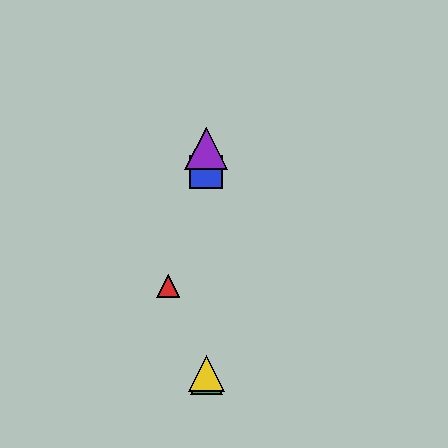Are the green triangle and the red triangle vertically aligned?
No, the green triangle is at x≈206 and the red triangle is at x≈168.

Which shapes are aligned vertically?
The blue square, the green triangle, the yellow triangle, the purple triangle are aligned vertically.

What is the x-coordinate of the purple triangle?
The purple triangle is at x≈206.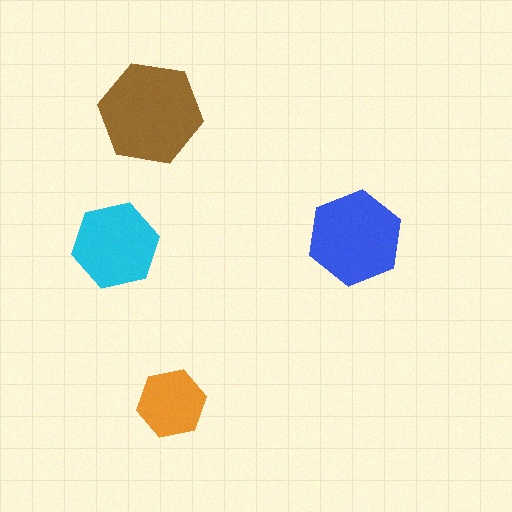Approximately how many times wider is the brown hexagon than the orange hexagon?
About 1.5 times wider.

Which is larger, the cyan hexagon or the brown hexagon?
The brown one.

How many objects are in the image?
There are 4 objects in the image.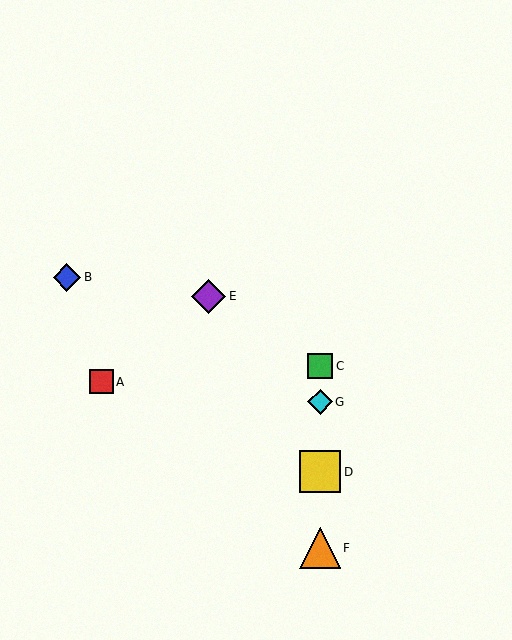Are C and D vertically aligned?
Yes, both are at x≈320.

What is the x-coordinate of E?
Object E is at x≈209.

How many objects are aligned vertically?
4 objects (C, D, F, G) are aligned vertically.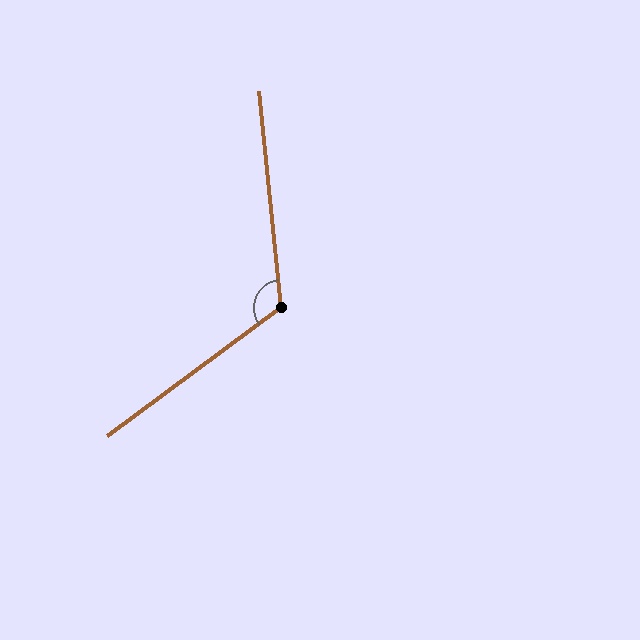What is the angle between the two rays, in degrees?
Approximately 121 degrees.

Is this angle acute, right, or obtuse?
It is obtuse.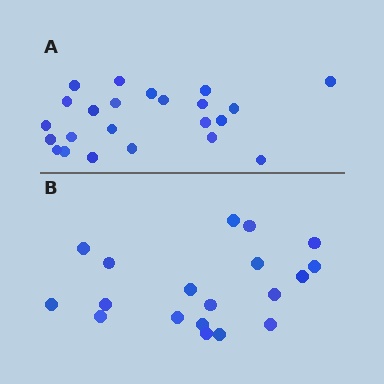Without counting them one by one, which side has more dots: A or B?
Region A (the top region) has more dots.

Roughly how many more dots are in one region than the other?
Region A has about 4 more dots than region B.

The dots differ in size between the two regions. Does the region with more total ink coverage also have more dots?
No. Region B has more total ink coverage because its dots are larger, but region A actually contains more individual dots. Total area can be misleading — the number of items is what matters here.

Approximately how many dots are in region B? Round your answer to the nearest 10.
About 20 dots. (The exact count is 19, which rounds to 20.)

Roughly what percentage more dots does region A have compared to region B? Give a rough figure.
About 20% more.